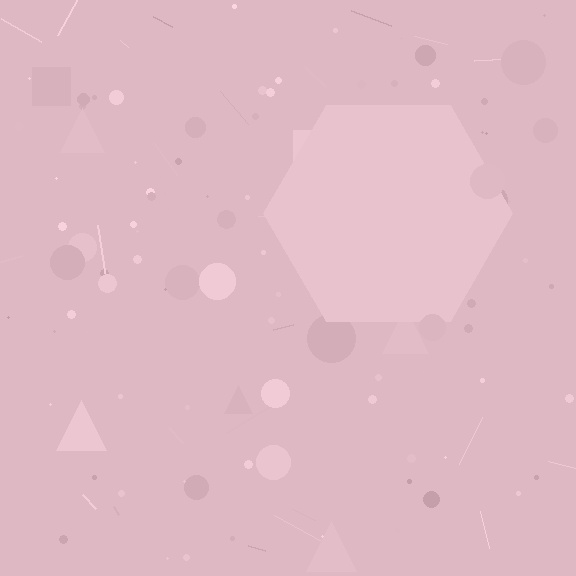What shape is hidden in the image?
A hexagon is hidden in the image.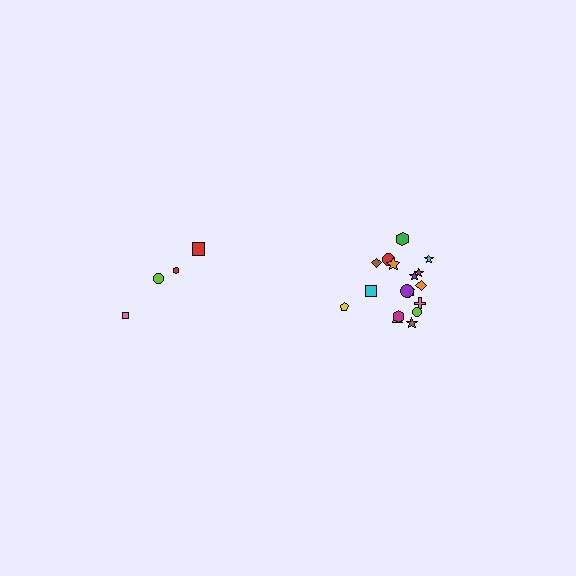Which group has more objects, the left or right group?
The right group.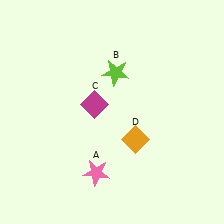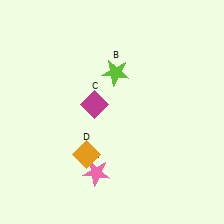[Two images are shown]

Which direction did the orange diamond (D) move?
The orange diamond (D) moved left.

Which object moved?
The orange diamond (D) moved left.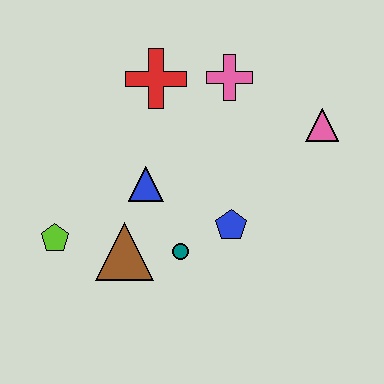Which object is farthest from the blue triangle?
The pink triangle is farthest from the blue triangle.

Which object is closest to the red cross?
The pink cross is closest to the red cross.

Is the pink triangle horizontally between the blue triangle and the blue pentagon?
No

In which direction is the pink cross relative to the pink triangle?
The pink cross is to the left of the pink triangle.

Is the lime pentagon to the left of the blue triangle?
Yes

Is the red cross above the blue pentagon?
Yes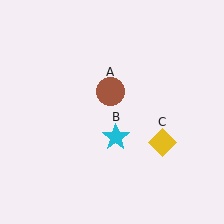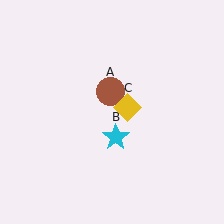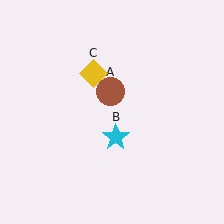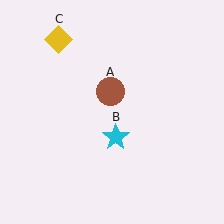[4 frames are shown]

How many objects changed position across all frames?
1 object changed position: yellow diamond (object C).